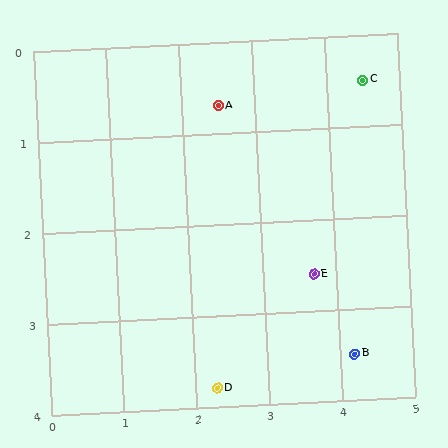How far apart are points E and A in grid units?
Points E and A are about 2.2 grid units apart.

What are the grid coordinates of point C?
Point C is at approximately (4.5, 0.5).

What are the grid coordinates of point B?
Point B is at approximately (4.2, 3.5).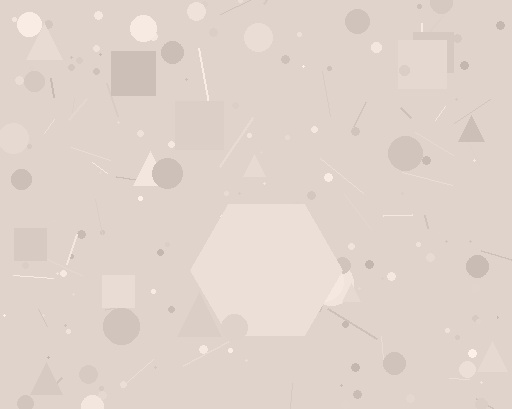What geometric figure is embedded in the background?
A hexagon is embedded in the background.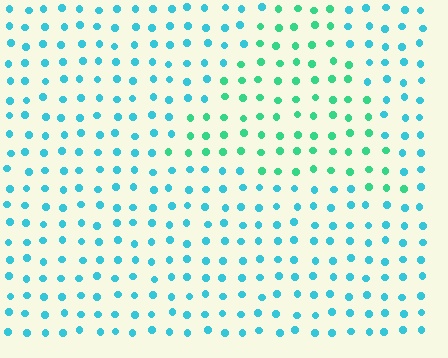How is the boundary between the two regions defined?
The boundary is defined purely by a slight shift in hue (about 35 degrees). Spacing, size, and orientation are identical on both sides.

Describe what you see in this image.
The image is filled with small cyan elements in a uniform arrangement. A triangle-shaped region is visible where the elements are tinted to a slightly different hue, forming a subtle color boundary.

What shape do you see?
I see a triangle.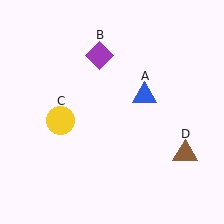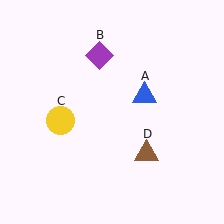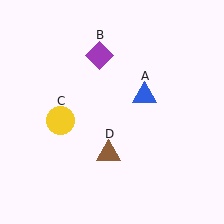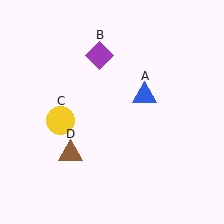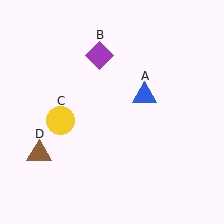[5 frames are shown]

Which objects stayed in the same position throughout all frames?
Blue triangle (object A) and purple diamond (object B) and yellow circle (object C) remained stationary.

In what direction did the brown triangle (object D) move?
The brown triangle (object D) moved left.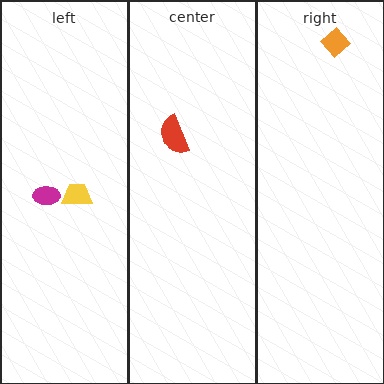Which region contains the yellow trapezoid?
The left region.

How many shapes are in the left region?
2.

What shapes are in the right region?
The orange diamond.